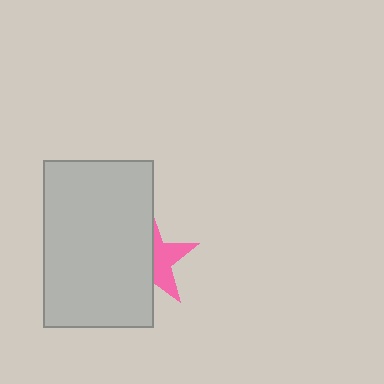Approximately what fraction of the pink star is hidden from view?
Roughly 57% of the pink star is hidden behind the light gray rectangle.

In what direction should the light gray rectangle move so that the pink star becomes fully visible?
The light gray rectangle should move left. That is the shortest direction to clear the overlap and leave the pink star fully visible.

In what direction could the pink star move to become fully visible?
The pink star could move right. That would shift it out from behind the light gray rectangle entirely.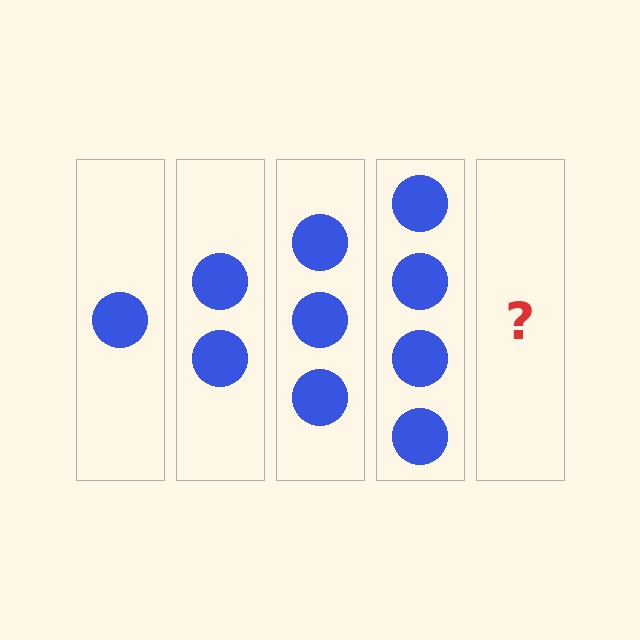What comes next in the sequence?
The next element should be 5 circles.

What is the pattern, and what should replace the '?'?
The pattern is that each step adds one more circle. The '?' should be 5 circles.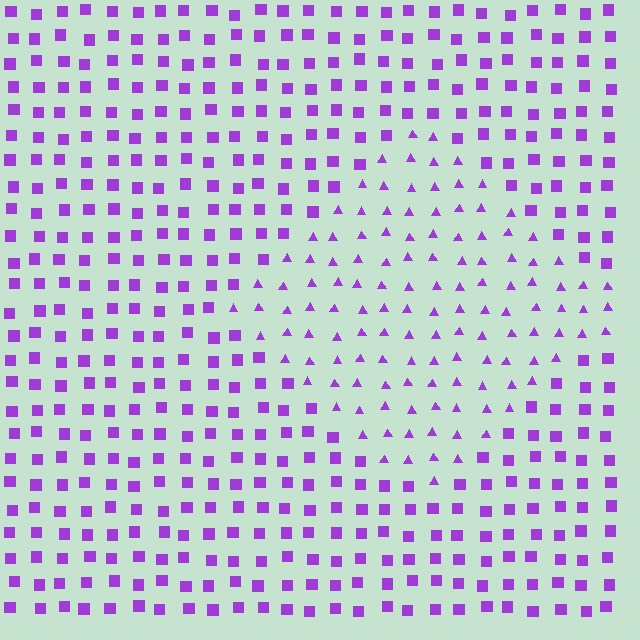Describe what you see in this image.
The image is filled with small purple elements arranged in a uniform grid. A diamond-shaped region contains triangles, while the surrounding area contains squares. The boundary is defined purely by the change in element shape.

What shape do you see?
I see a diamond.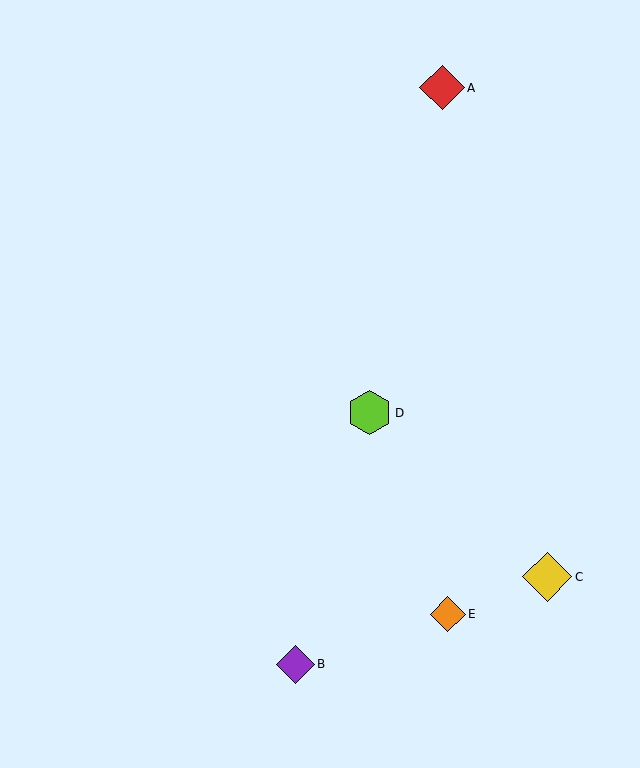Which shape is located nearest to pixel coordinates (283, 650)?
The purple diamond (labeled B) at (295, 664) is nearest to that location.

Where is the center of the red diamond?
The center of the red diamond is at (442, 88).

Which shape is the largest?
The yellow diamond (labeled C) is the largest.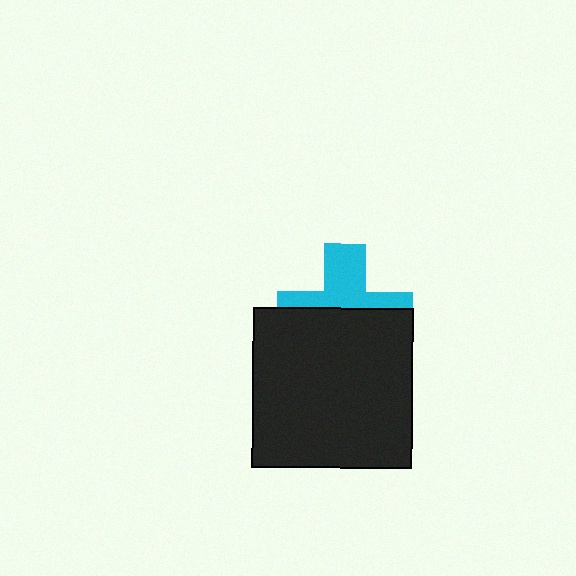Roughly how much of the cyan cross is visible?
A small part of it is visible (roughly 44%).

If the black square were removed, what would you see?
You would see the complete cyan cross.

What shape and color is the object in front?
The object in front is a black square.